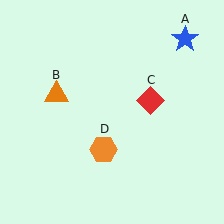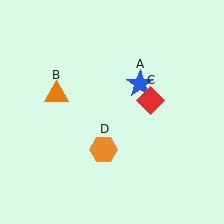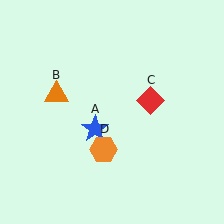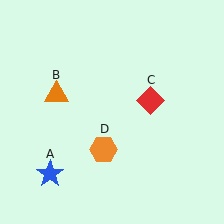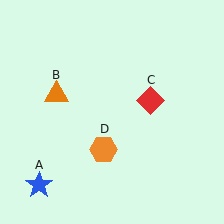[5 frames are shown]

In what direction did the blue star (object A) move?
The blue star (object A) moved down and to the left.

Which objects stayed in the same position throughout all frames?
Orange triangle (object B) and red diamond (object C) and orange hexagon (object D) remained stationary.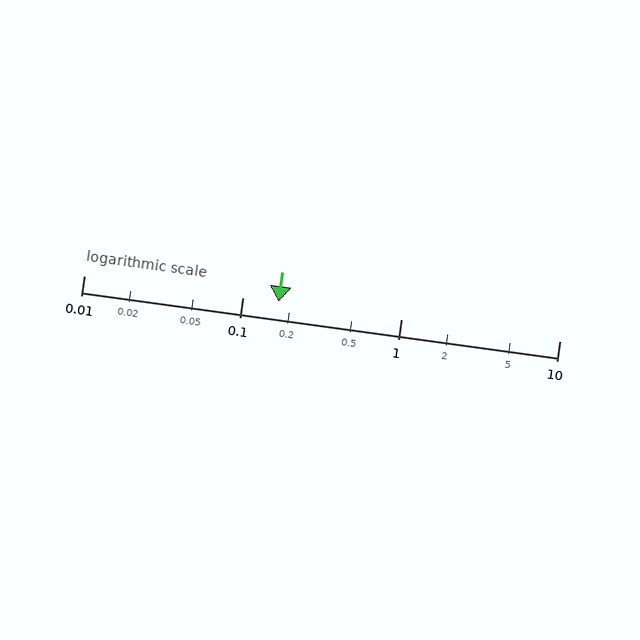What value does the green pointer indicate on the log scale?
The pointer indicates approximately 0.17.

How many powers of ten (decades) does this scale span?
The scale spans 3 decades, from 0.01 to 10.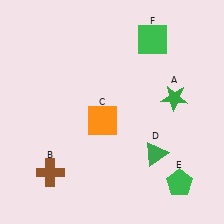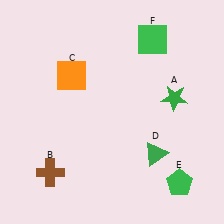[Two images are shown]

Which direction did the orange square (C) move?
The orange square (C) moved up.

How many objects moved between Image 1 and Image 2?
1 object moved between the two images.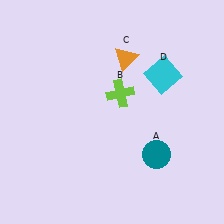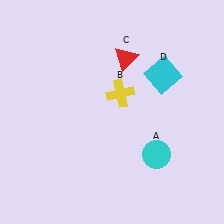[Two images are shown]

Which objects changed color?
A changed from teal to cyan. B changed from lime to yellow. C changed from orange to red.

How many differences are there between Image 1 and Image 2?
There are 3 differences between the two images.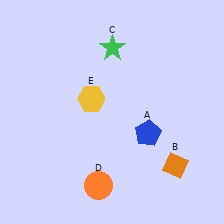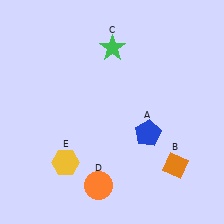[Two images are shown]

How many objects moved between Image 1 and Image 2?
1 object moved between the two images.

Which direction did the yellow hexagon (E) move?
The yellow hexagon (E) moved down.